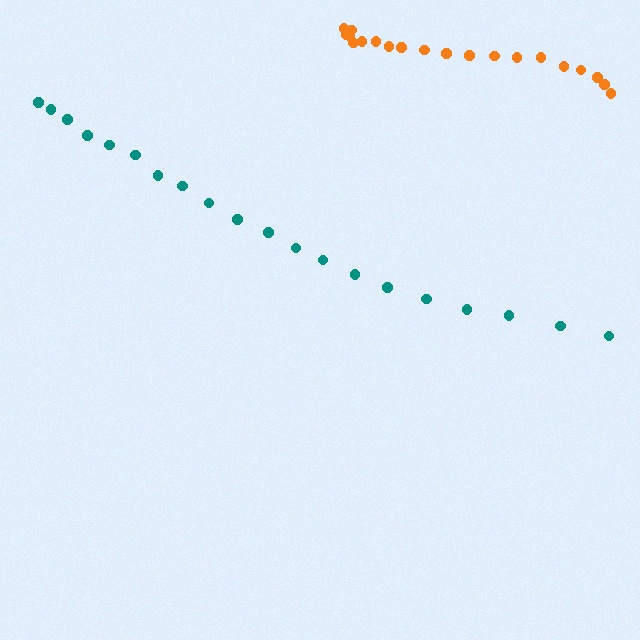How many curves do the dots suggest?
There are 2 distinct paths.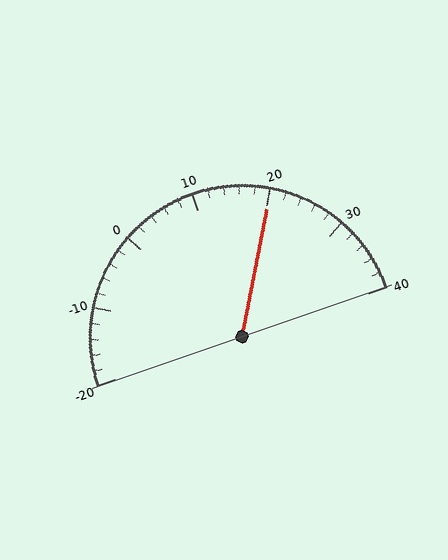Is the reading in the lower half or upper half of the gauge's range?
The reading is in the upper half of the range (-20 to 40).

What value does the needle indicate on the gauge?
The needle indicates approximately 20.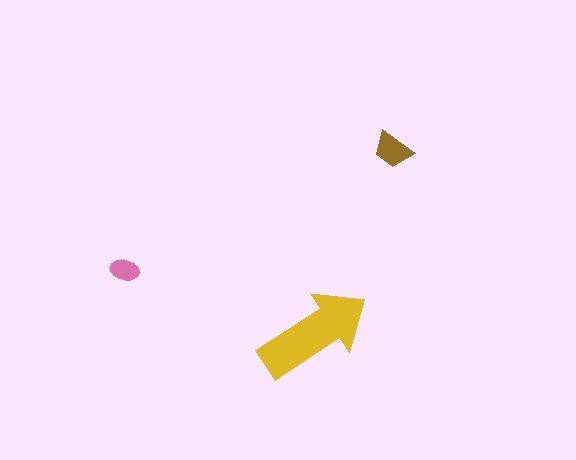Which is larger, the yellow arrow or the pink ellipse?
The yellow arrow.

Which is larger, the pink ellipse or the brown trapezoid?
The brown trapezoid.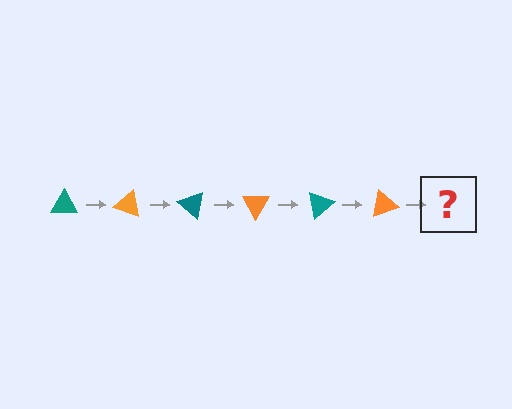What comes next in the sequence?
The next element should be a teal triangle, rotated 120 degrees from the start.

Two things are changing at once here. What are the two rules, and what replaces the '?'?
The two rules are that it rotates 20 degrees each step and the color cycles through teal and orange. The '?' should be a teal triangle, rotated 120 degrees from the start.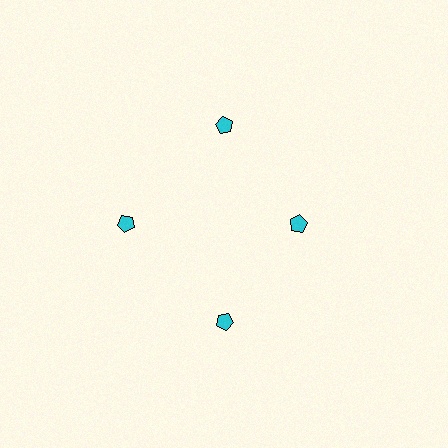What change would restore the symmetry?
The symmetry would be restored by moving it outward, back onto the ring so that all 4 pentagons sit at equal angles and equal distance from the center.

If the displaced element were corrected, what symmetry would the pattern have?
It would have 4-fold rotational symmetry — the pattern would map onto itself every 90 degrees.